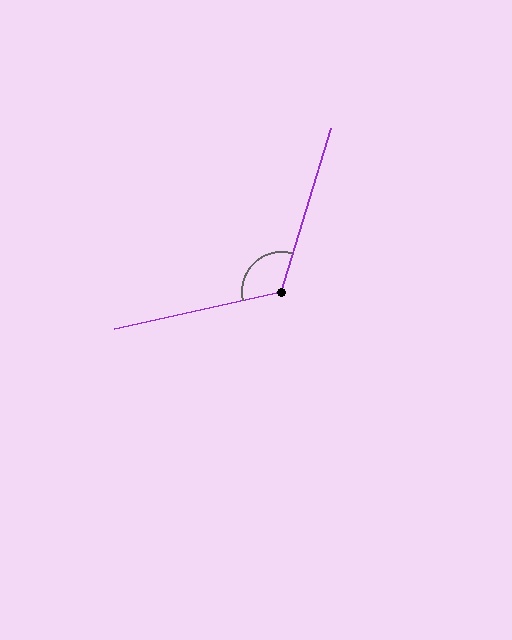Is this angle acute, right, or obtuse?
It is obtuse.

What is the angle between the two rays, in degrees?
Approximately 120 degrees.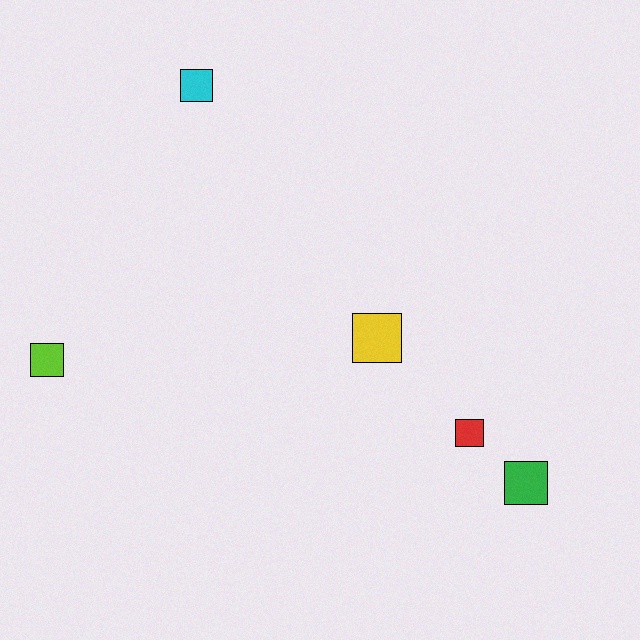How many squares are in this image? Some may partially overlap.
There are 5 squares.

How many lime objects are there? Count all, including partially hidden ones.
There is 1 lime object.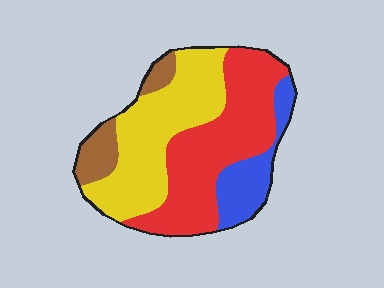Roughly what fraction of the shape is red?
Red covers roughly 40% of the shape.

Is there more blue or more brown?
Blue.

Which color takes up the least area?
Brown, at roughly 10%.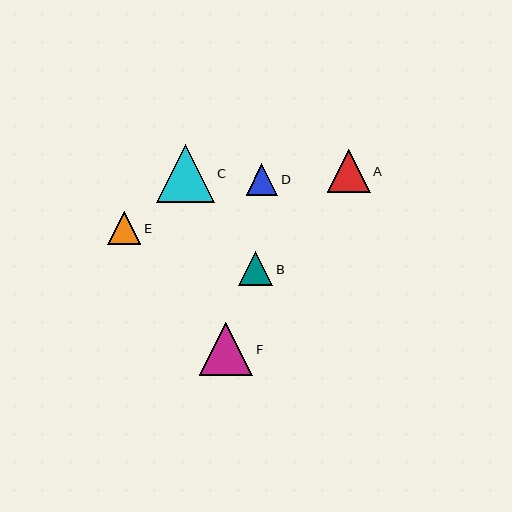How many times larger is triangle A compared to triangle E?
Triangle A is approximately 1.3 times the size of triangle E.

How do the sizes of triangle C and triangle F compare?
Triangle C and triangle F are approximately the same size.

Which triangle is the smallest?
Triangle D is the smallest with a size of approximately 31 pixels.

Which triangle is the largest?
Triangle C is the largest with a size of approximately 57 pixels.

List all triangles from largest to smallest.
From largest to smallest: C, F, A, B, E, D.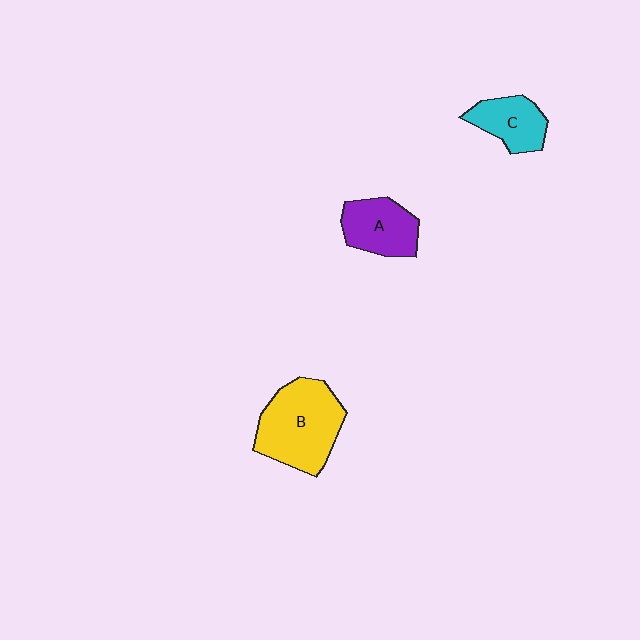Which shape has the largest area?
Shape B (yellow).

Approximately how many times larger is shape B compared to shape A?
Approximately 1.6 times.